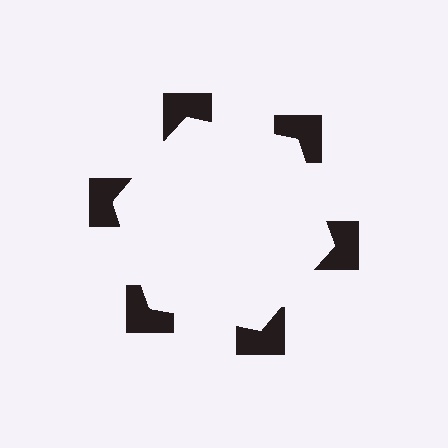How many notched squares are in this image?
There are 6 — one at each vertex of the illusory hexagon.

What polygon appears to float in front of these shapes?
An illusory hexagon — its edges are inferred from the aligned wedge cuts in the notched squares, not physically drawn.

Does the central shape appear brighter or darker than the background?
It typically appears slightly brighter than the background, even though no actual brightness change is drawn.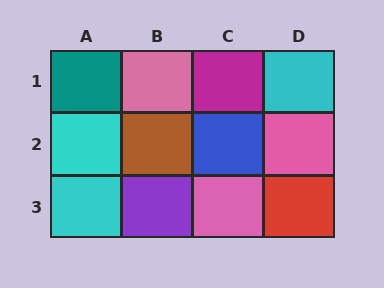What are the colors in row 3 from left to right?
Cyan, purple, pink, red.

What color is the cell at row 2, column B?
Brown.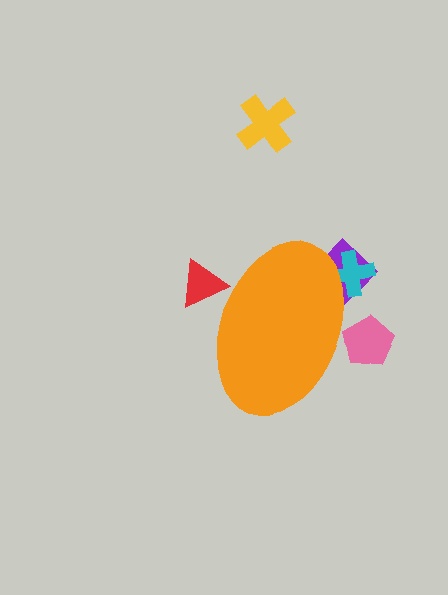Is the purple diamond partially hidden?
Yes, the purple diamond is partially hidden behind the orange ellipse.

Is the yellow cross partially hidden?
No, the yellow cross is fully visible.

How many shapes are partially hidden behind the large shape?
4 shapes are partially hidden.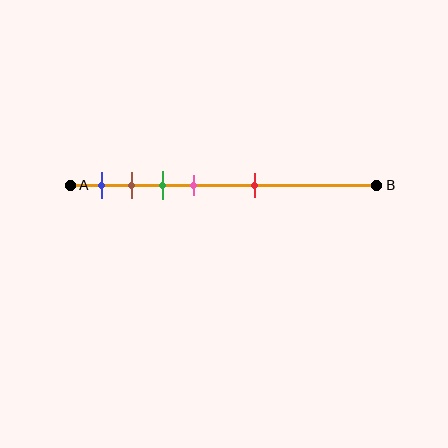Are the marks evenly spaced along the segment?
No, the marks are not evenly spaced.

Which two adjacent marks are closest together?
The brown and green marks are the closest adjacent pair.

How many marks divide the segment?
There are 5 marks dividing the segment.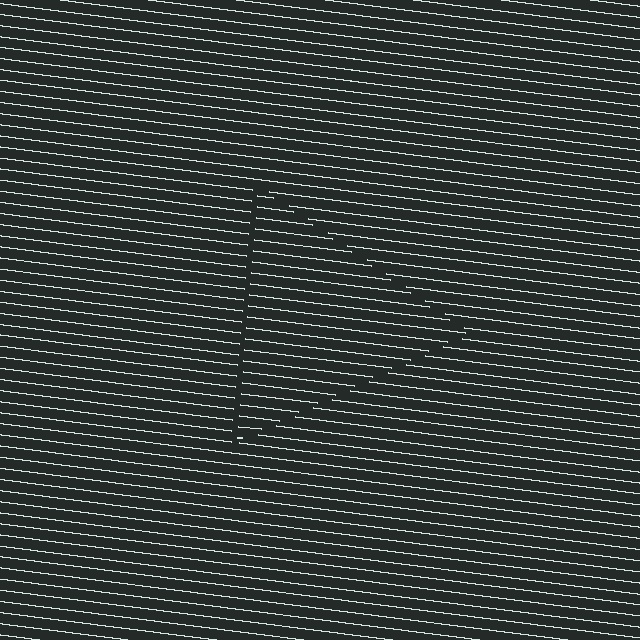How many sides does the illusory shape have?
3 sides — the line-ends trace a triangle.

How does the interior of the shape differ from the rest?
The interior of the shape contains the same grating, shifted by half a period — the contour is defined by the phase discontinuity where line-ends from the inner and outer gratings abut.